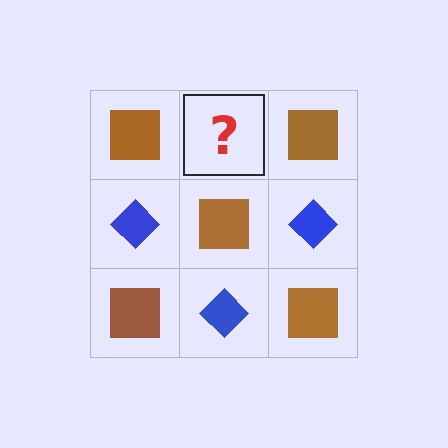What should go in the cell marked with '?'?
The missing cell should contain a blue diamond.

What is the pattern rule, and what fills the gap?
The rule is that it alternates brown square and blue diamond in a checkerboard pattern. The gap should be filled with a blue diamond.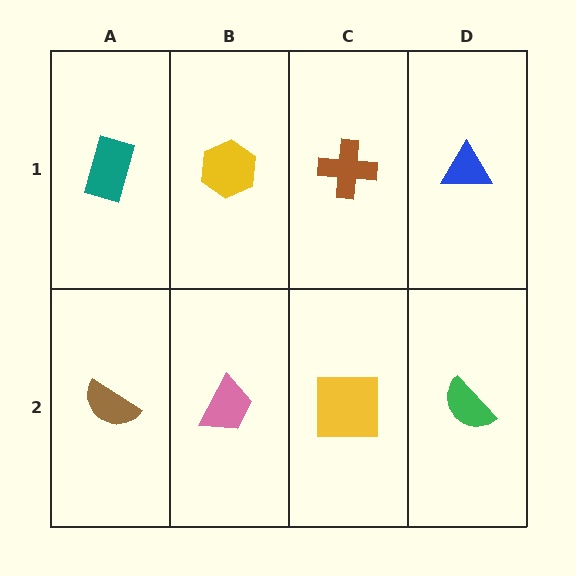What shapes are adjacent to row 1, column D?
A green semicircle (row 2, column D), a brown cross (row 1, column C).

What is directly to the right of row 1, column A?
A yellow hexagon.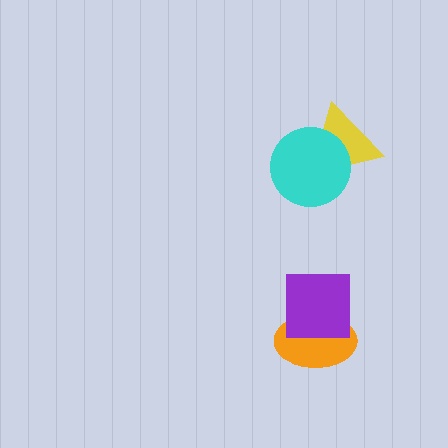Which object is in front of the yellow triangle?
The cyan circle is in front of the yellow triangle.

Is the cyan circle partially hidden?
No, no other shape covers it.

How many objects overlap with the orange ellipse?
1 object overlaps with the orange ellipse.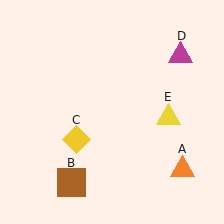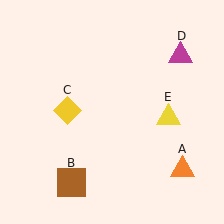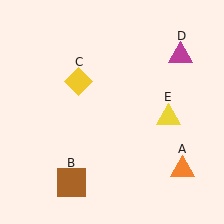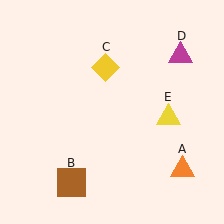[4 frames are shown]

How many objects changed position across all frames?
1 object changed position: yellow diamond (object C).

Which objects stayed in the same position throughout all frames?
Orange triangle (object A) and brown square (object B) and magenta triangle (object D) and yellow triangle (object E) remained stationary.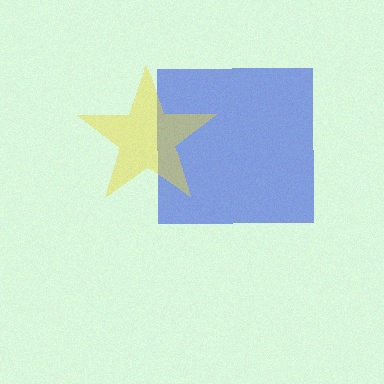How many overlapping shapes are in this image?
There are 2 overlapping shapes in the image.